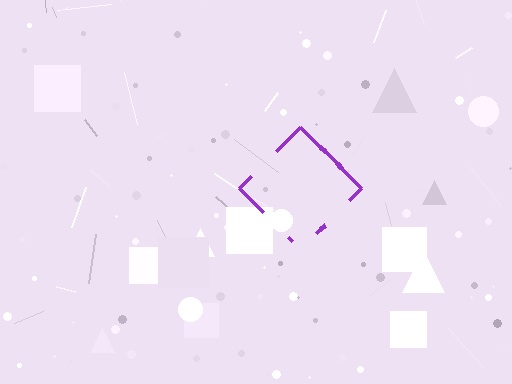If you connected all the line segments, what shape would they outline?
They would outline a diamond.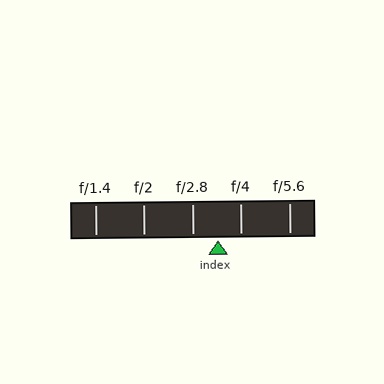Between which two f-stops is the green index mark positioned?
The index mark is between f/2.8 and f/4.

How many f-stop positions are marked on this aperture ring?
There are 5 f-stop positions marked.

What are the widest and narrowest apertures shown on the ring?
The widest aperture shown is f/1.4 and the narrowest is f/5.6.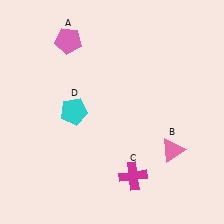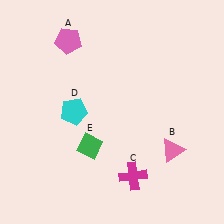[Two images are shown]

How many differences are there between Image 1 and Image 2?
There is 1 difference between the two images.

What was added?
A green diamond (E) was added in Image 2.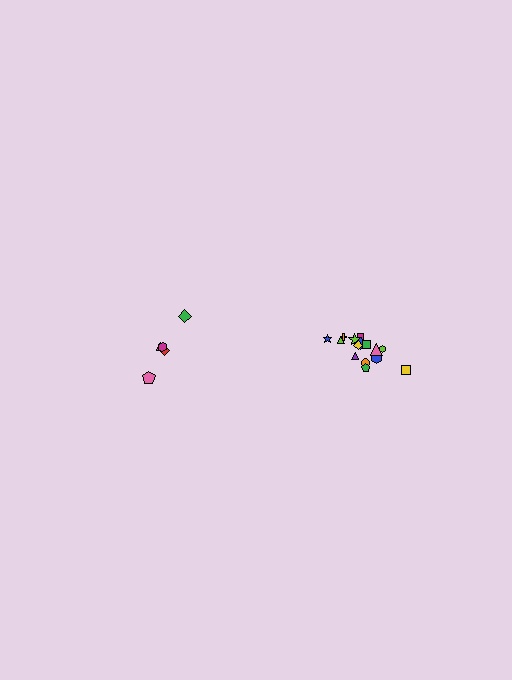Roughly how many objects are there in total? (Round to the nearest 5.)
Roughly 20 objects in total.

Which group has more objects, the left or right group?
The right group.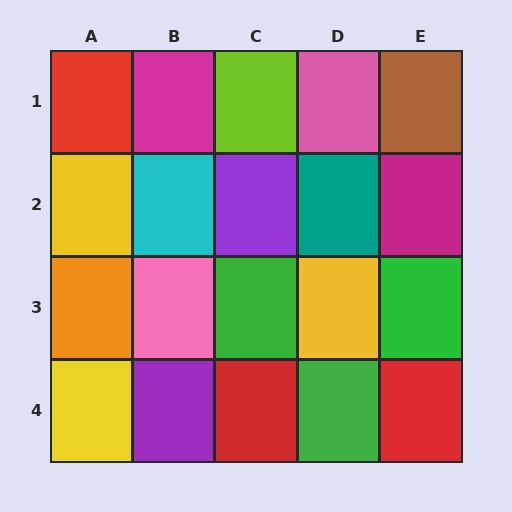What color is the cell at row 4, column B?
Purple.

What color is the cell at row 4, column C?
Red.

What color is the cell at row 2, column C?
Purple.